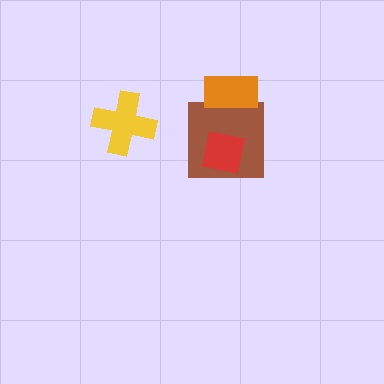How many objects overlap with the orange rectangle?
1 object overlaps with the orange rectangle.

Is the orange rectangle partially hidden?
No, no other shape covers it.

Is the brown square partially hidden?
Yes, it is partially covered by another shape.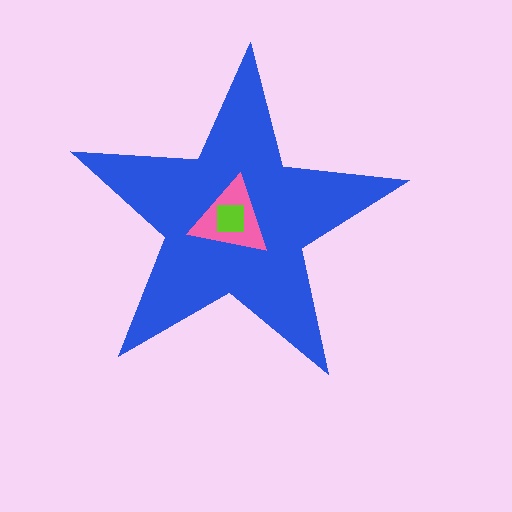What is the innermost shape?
The lime square.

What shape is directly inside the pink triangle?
The lime square.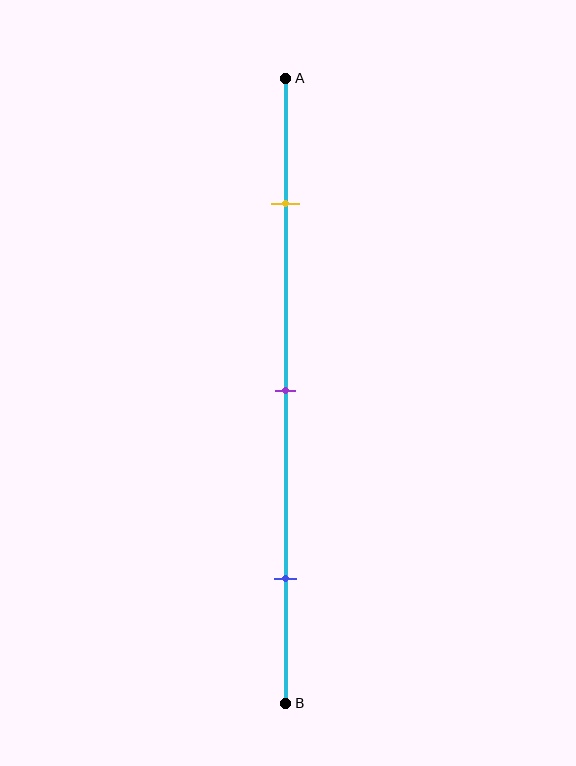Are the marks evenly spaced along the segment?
Yes, the marks are approximately evenly spaced.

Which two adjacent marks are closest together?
The yellow and purple marks are the closest adjacent pair.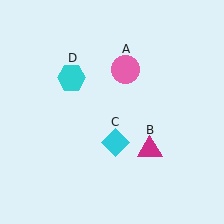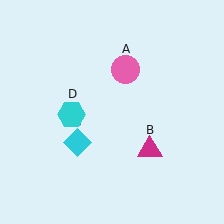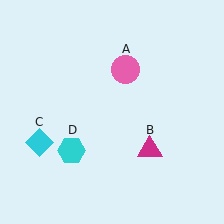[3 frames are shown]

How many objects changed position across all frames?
2 objects changed position: cyan diamond (object C), cyan hexagon (object D).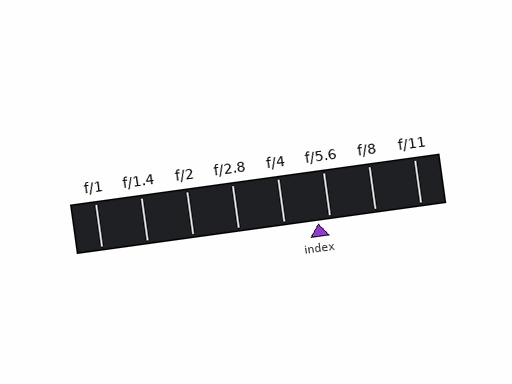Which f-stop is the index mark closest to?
The index mark is closest to f/5.6.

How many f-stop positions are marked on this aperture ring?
There are 8 f-stop positions marked.